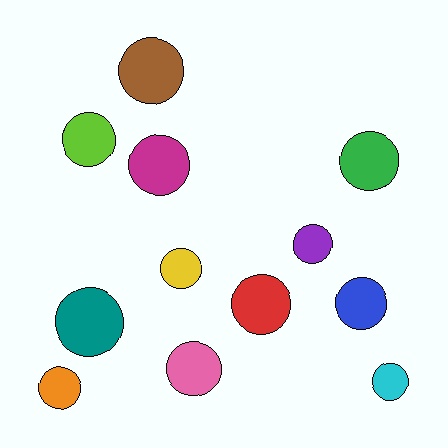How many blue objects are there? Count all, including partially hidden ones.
There is 1 blue object.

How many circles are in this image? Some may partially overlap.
There are 12 circles.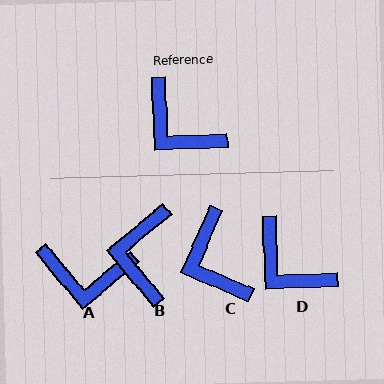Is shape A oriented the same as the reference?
No, it is off by about 38 degrees.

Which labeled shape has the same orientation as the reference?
D.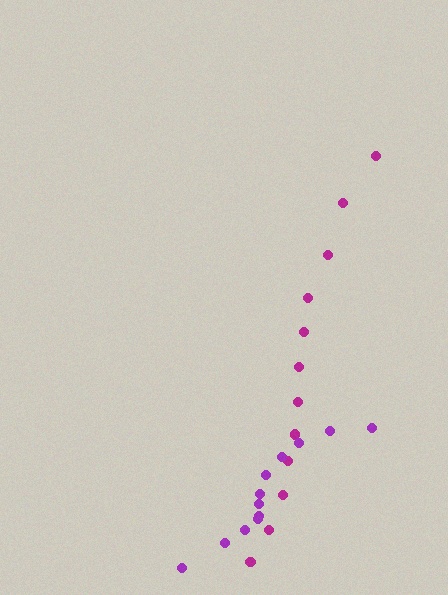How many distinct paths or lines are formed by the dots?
There are 2 distinct paths.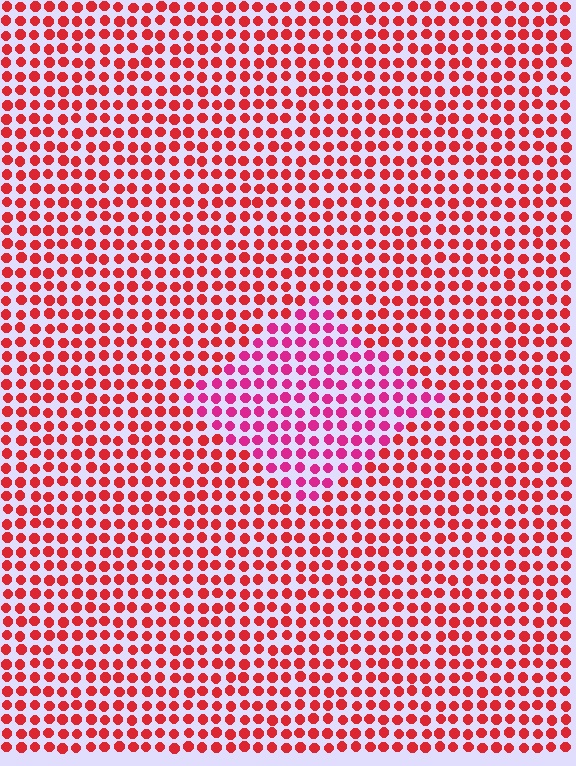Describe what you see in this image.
The image is filled with small red elements in a uniform arrangement. A diamond-shaped region is visible where the elements are tinted to a slightly different hue, forming a subtle color boundary.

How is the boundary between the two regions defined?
The boundary is defined purely by a slight shift in hue (about 32 degrees). Spacing, size, and orientation are identical on both sides.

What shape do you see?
I see a diamond.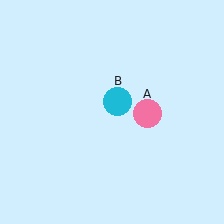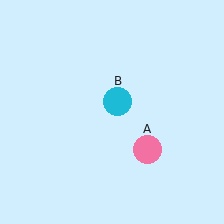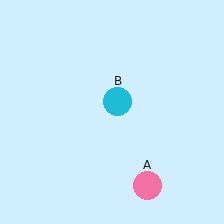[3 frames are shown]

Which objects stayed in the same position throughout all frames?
Cyan circle (object B) remained stationary.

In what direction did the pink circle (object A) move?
The pink circle (object A) moved down.